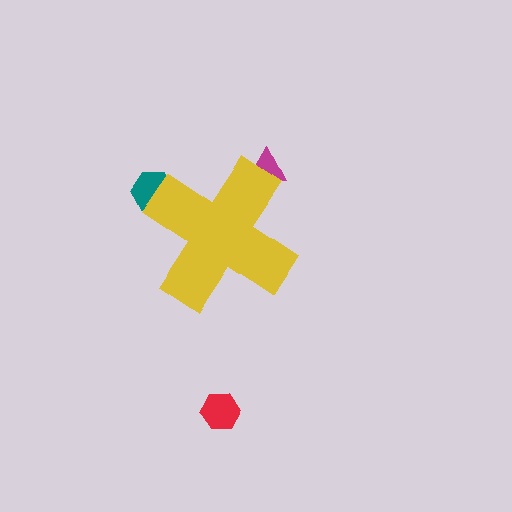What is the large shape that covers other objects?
A yellow cross.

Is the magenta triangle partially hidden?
Yes, the magenta triangle is partially hidden behind the yellow cross.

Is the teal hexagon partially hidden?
Yes, the teal hexagon is partially hidden behind the yellow cross.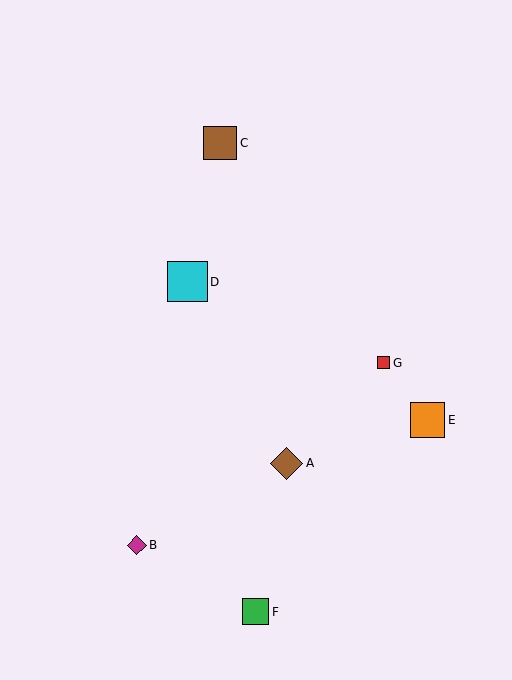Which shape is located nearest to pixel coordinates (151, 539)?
The magenta diamond (labeled B) at (137, 545) is nearest to that location.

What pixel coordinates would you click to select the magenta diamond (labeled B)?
Click at (137, 545) to select the magenta diamond B.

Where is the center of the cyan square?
The center of the cyan square is at (188, 282).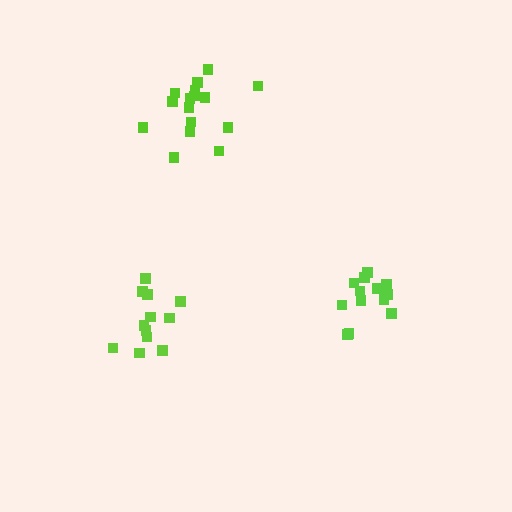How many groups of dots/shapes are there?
There are 3 groups.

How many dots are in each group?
Group 1: 14 dots, Group 2: 16 dots, Group 3: 12 dots (42 total).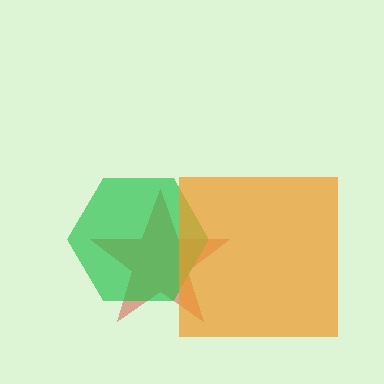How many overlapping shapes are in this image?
There are 3 overlapping shapes in the image.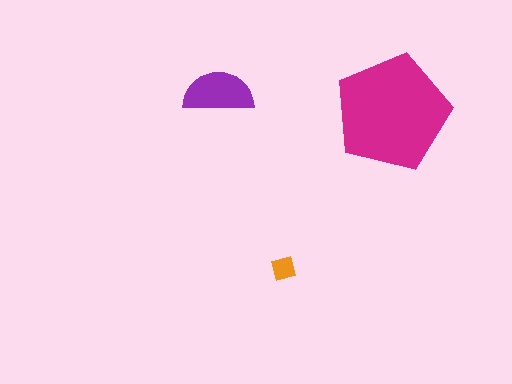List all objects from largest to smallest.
The magenta pentagon, the purple semicircle, the orange square.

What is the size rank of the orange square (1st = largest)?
3rd.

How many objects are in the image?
There are 3 objects in the image.